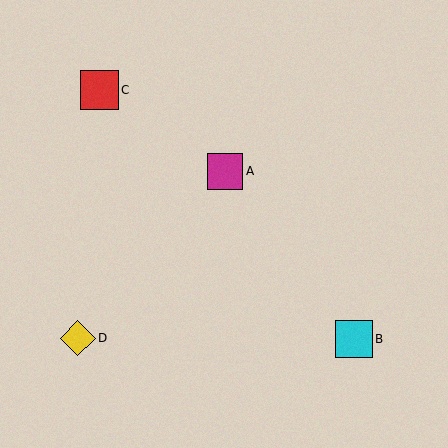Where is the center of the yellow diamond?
The center of the yellow diamond is at (78, 338).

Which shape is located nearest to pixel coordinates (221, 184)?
The magenta square (labeled A) at (225, 171) is nearest to that location.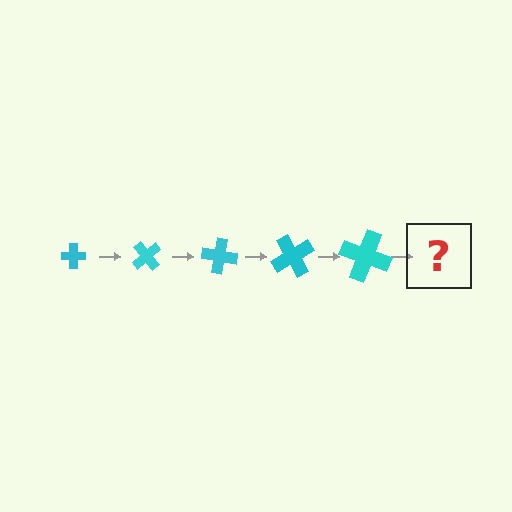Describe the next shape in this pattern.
It should be a cross, larger than the previous one and rotated 250 degrees from the start.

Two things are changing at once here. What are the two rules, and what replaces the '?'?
The two rules are that the cross grows larger each step and it rotates 50 degrees each step. The '?' should be a cross, larger than the previous one and rotated 250 degrees from the start.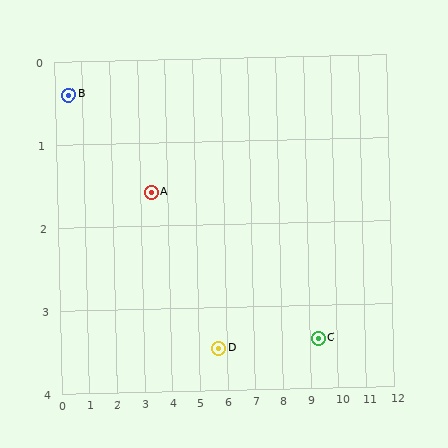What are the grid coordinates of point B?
Point B is at approximately (0.5, 0.4).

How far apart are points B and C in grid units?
Points B and C are about 9.3 grid units apart.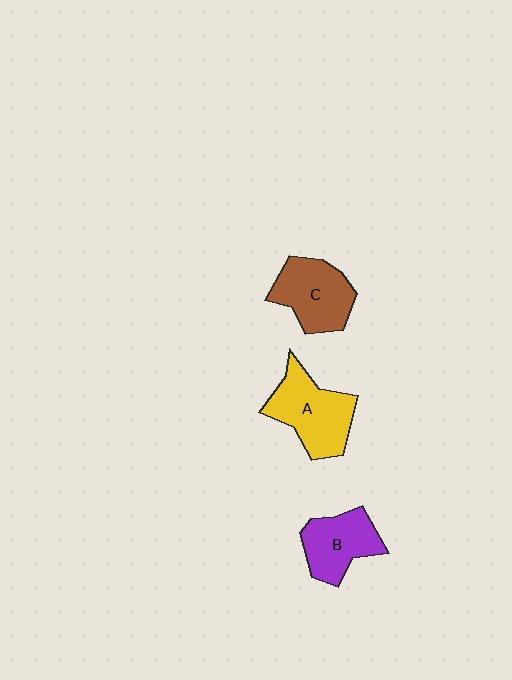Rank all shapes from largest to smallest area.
From largest to smallest: A (yellow), C (brown), B (purple).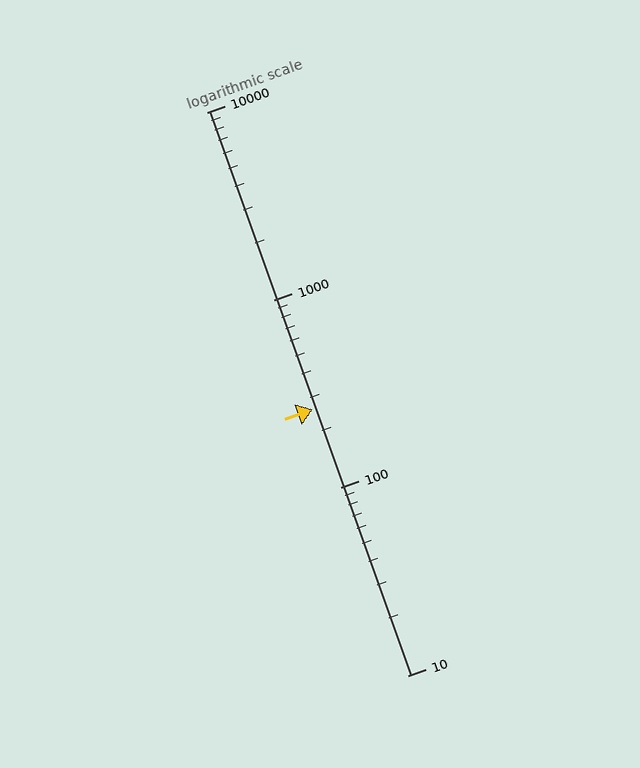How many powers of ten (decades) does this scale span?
The scale spans 3 decades, from 10 to 10000.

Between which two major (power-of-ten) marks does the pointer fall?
The pointer is between 100 and 1000.